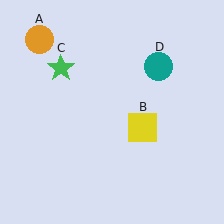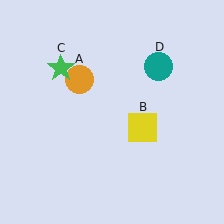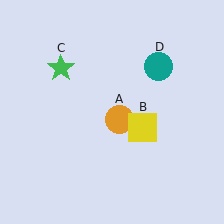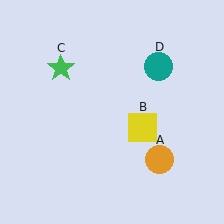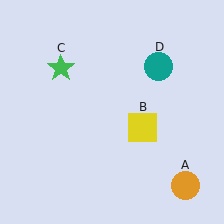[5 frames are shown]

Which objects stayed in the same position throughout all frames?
Yellow square (object B) and green star (object C) and teal circle (object D) remained stationary.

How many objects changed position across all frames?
1 object changed position: orange circle (object A).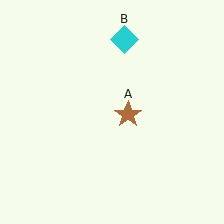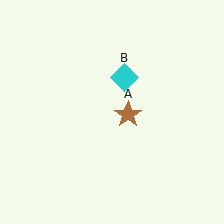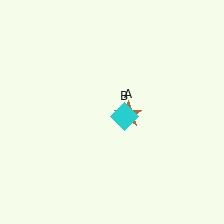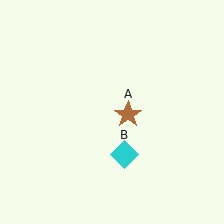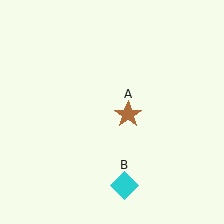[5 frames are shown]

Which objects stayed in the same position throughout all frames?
Brown star (object A) remained stationary.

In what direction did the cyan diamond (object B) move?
The cyan diamond (object B) moved down.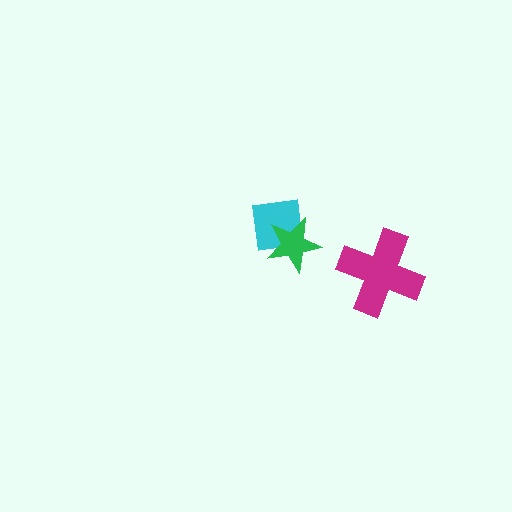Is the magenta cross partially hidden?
No, no other shape covers it.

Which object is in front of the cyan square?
The green star is in front of the cyan square.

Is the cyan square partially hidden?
Yes, it is partially covered by another shape.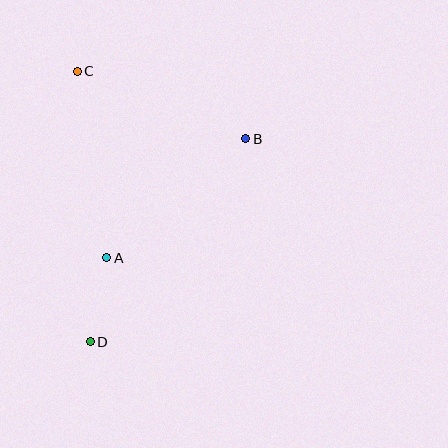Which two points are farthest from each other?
Points C and D are farthest from each other.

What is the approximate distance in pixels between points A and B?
The distance between A and B is approximately 183 pixels.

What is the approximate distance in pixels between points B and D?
The distance between B and D is approximately 256 pixels.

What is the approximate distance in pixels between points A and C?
The distance between A and C is approximately 189 pixels.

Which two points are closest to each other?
Points A and D are closest to each other.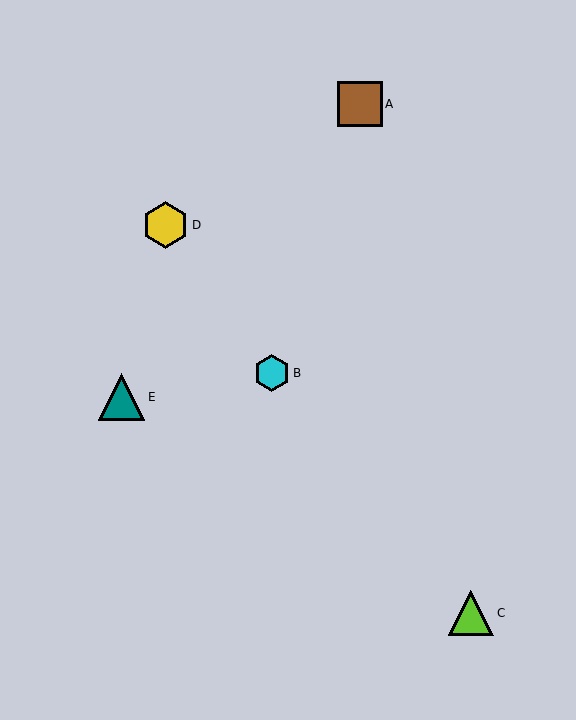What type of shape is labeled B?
Shape B is a cyan hexagon.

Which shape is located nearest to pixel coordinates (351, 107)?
The brown square (labeled A) at (360, 104) is nearest to that location.